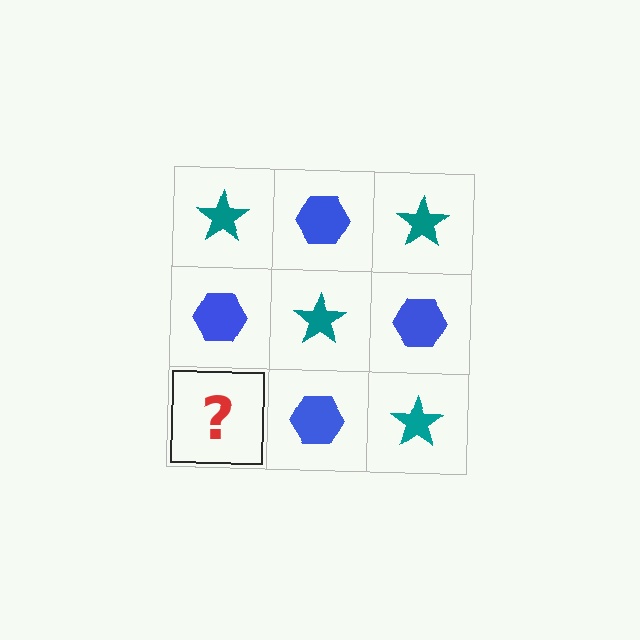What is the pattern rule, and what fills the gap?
The rule is that it alternates teal star and blue hexagon in a checkerboard pattern. The gap should be filled with a teal star.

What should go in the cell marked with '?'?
The missing cell should contain a teal star.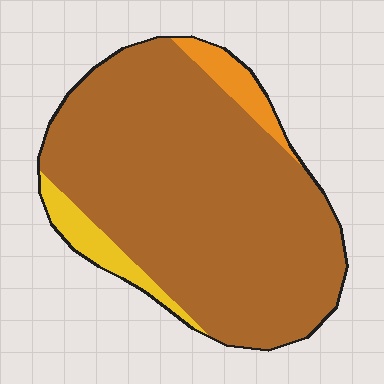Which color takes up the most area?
Brown, at roughly 85%.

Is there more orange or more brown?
Brown.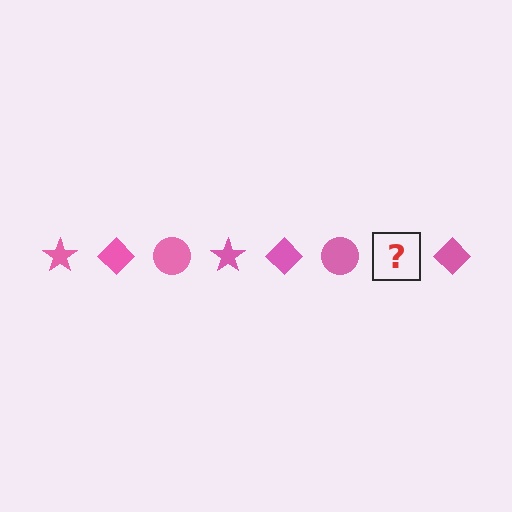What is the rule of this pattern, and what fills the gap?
The rule is that the pattern cycles through star, diamond, circle shapes in pink. The gap should be filled with a pink star.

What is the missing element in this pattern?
The missing element is a pink star.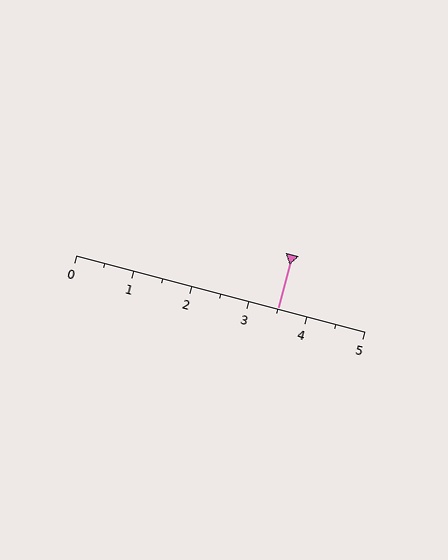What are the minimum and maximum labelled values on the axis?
The axis runs from 0 to 5.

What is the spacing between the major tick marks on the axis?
The major ticks are spaced 1 apart.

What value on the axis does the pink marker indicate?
The marker indicates approximately 3.5.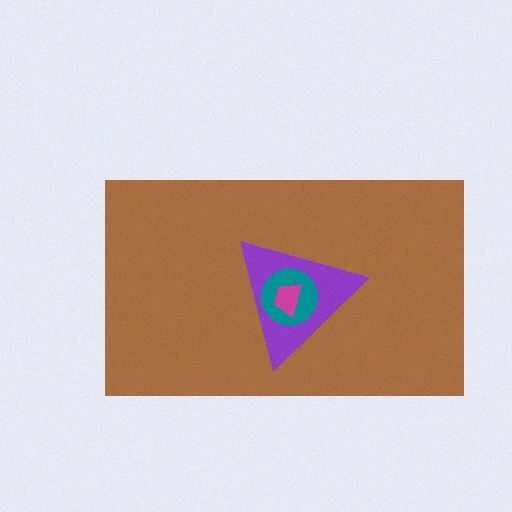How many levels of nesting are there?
4.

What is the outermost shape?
The brown rectangle.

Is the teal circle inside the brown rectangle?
Yes.